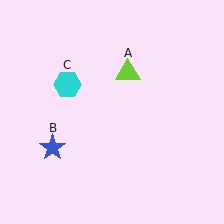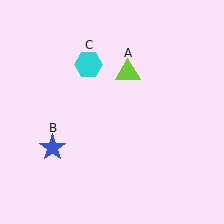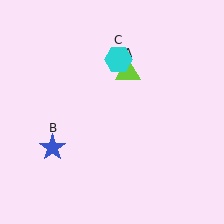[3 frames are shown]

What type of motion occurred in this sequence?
The cyan hexagon (object C) rotated clockwise around the center of the scene.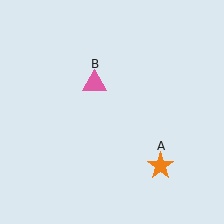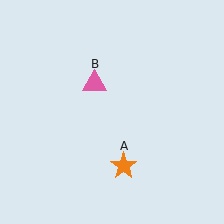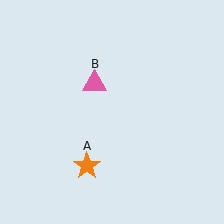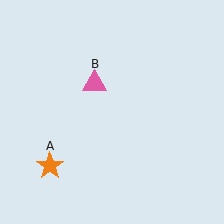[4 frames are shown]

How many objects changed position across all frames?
1 object changed position: orange star (object A).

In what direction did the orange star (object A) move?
The orange star (object A) moved left.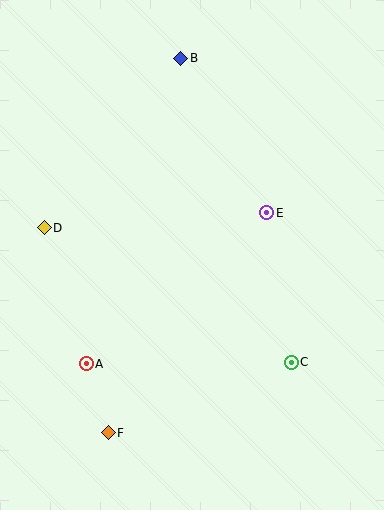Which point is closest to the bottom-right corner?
Point C is closest to the bottom-right corner.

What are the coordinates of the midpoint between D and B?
The midpoint between D and B is at (112, 143).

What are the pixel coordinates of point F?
Point F is at (108, 433).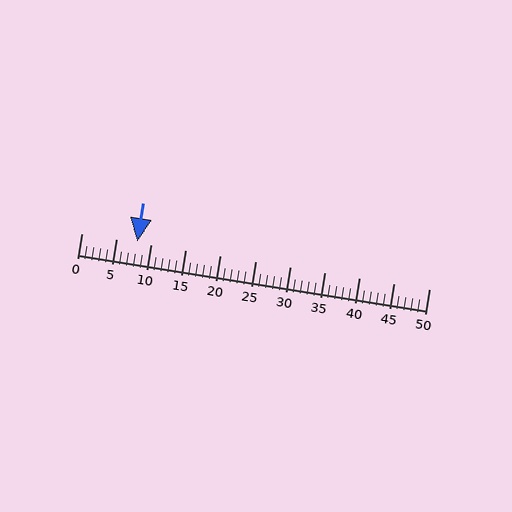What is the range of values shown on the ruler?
The ruler shows values from 0 to 50.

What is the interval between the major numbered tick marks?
The major tick marks are spaced 5 units apart.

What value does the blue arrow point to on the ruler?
The blue arrow points to approximately 8.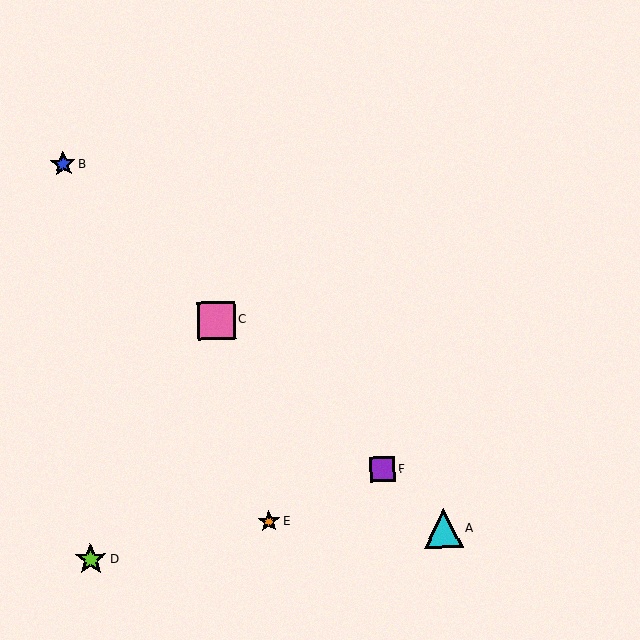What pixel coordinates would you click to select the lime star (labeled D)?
Click at (91, 560) to select the lime star D.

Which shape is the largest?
The cyan triangle (labeled A) is the largest.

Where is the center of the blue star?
The center of the blue star is at (63, 164).